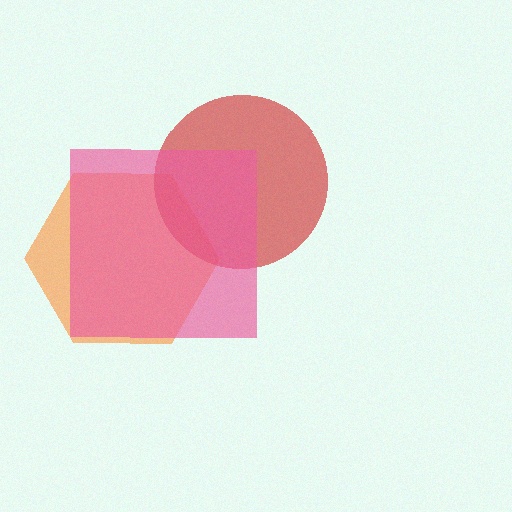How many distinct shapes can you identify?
There are 3 distinct shapes: an orange hexagon, a red circle, a pink square.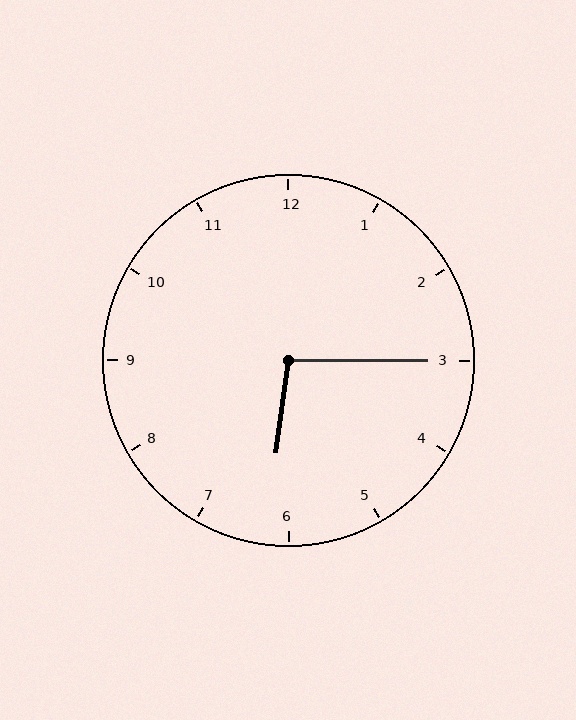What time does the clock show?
6:15.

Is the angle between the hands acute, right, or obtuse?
It is obtuse.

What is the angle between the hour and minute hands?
Approximately 98 degrees.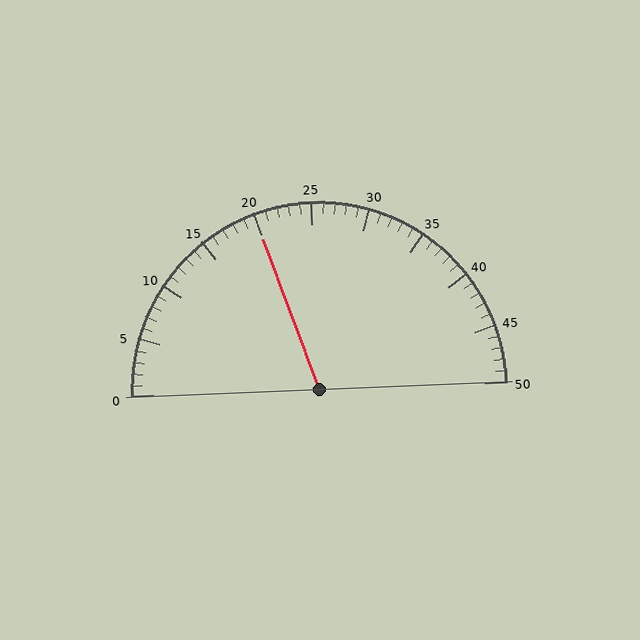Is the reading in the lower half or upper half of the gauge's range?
The reading is in the lower half of the range (0 to 50).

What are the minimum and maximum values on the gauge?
The gauge ranges from 0 to 50.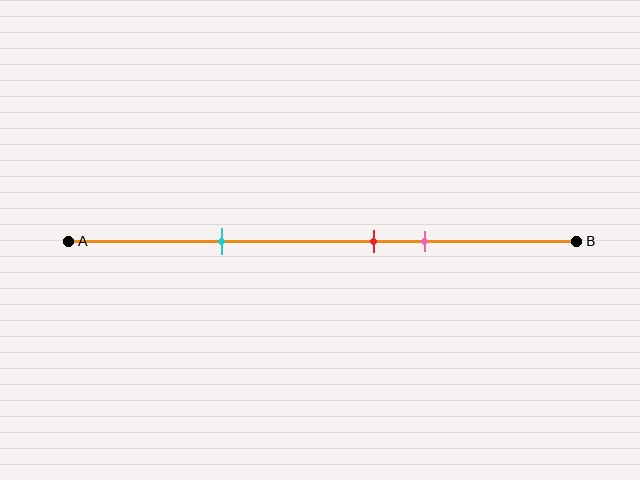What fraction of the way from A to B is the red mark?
The red mark is approximately 60% (0.6) of the way from A to B.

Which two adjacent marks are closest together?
The red and pink marks are the closest adjacent pair.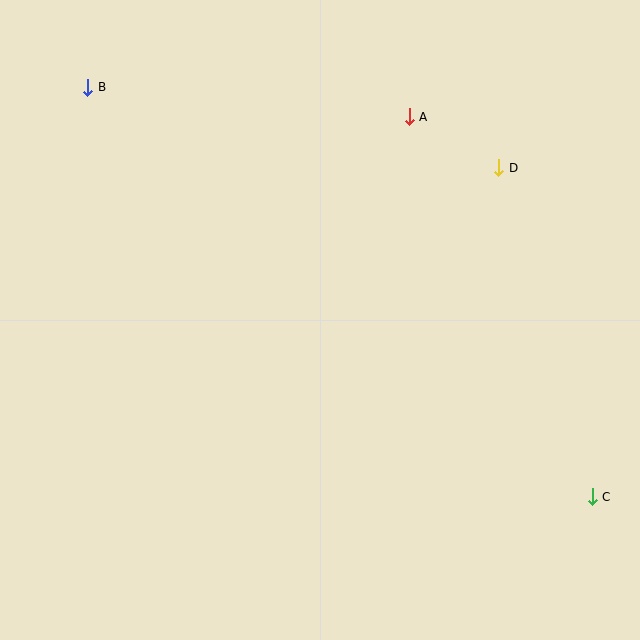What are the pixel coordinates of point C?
Point C is at (592, 497).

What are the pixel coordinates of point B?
Point B is at (88, 87).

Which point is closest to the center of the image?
Point A at (409, 117) is closest to the center.